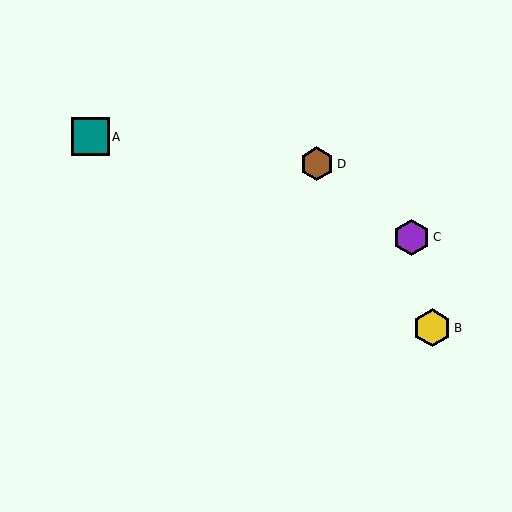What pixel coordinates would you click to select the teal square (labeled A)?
Click at (90, 137) to select the teal square A.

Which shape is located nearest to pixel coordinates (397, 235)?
The purple hexagon (labeled C) at (412, 237) is nearest to that location.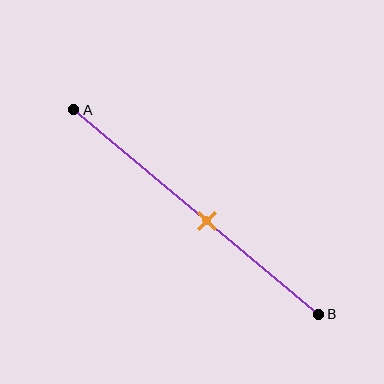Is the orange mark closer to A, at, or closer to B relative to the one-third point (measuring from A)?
The orange mark is closer to point B than the one-third point of segment AB.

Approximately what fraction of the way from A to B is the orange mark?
The orange mark is approximately 55% of the way from A to B.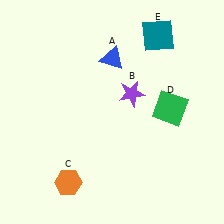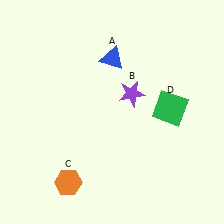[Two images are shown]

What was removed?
The teal square (E) was removed in Image 2.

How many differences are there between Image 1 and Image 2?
There is 1 difference between the two images.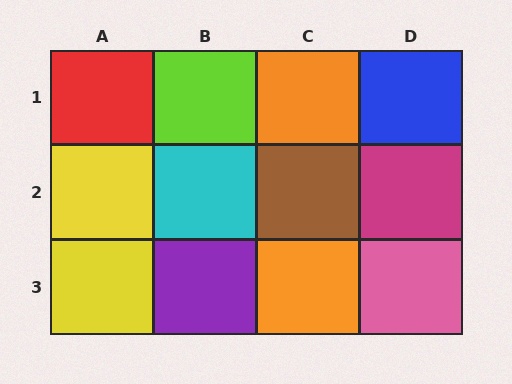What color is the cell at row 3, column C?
Orange.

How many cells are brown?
1 cell is brown.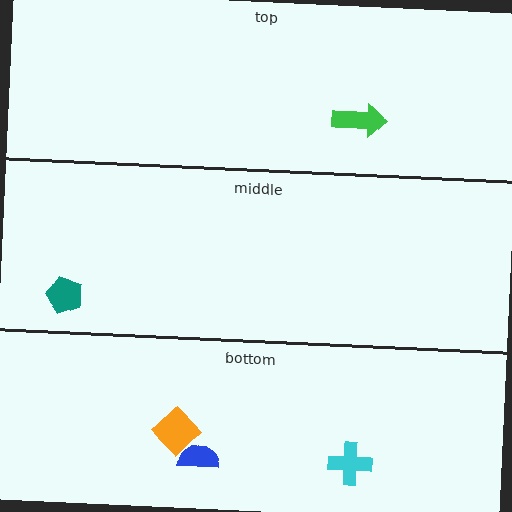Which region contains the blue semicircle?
The bottom region.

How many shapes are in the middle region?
1.